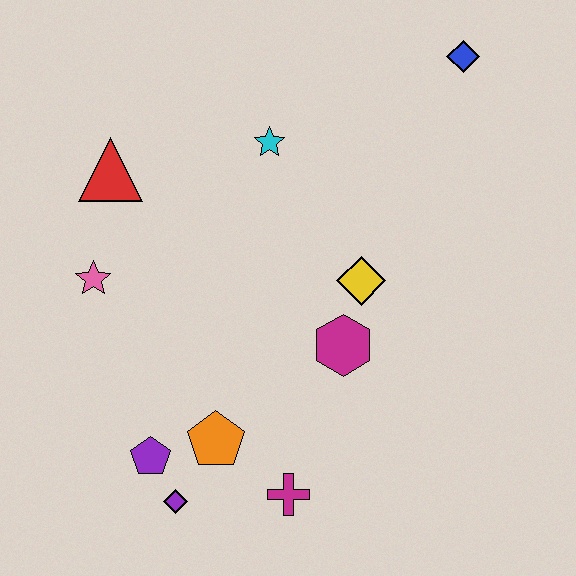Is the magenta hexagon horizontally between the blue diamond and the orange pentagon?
Yes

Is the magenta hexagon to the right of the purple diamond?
Yes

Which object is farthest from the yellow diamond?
The purple diamond is farthest from the yellow diamond.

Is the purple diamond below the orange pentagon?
Yes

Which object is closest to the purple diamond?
The purple pentagon is closest to the purple diamond.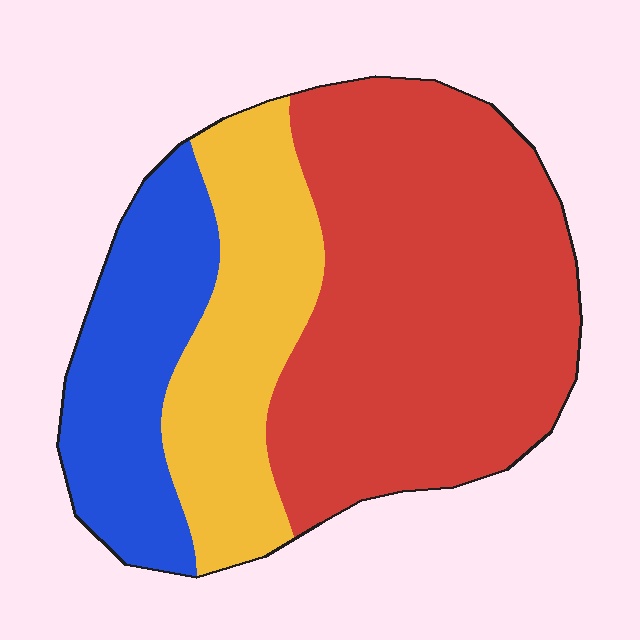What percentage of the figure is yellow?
Yellow takes up about one quarter (1/4) of the figure.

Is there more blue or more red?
Red.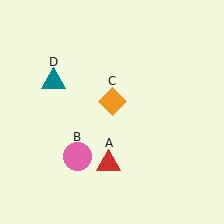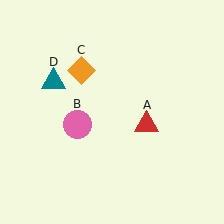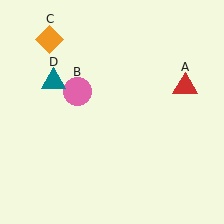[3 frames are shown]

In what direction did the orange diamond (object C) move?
The orange diamond (object C) moved up and to the left.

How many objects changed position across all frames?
3 objects changed position: red triangle (object A), pink circle (object B), orange diamond (object C).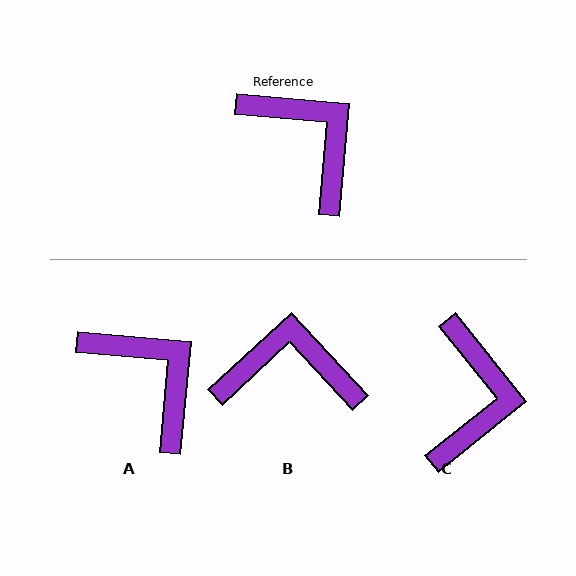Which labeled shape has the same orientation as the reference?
A.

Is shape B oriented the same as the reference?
No, it is off by about 48 degrees.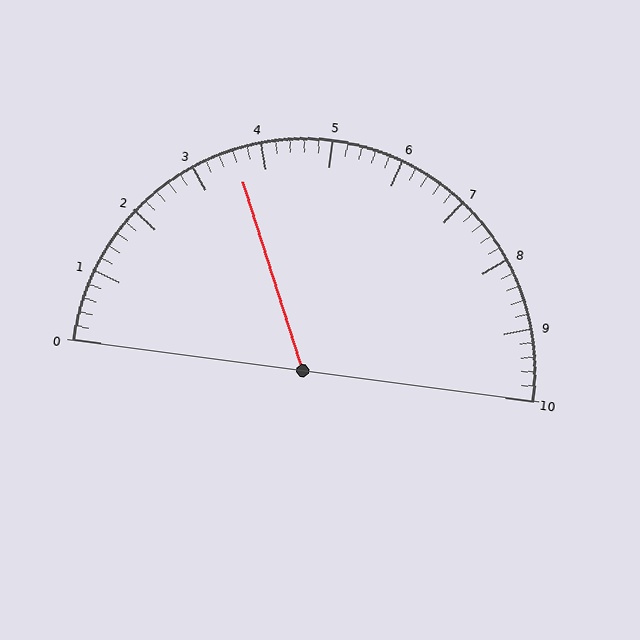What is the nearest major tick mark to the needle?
The nearest major tick mark is 4.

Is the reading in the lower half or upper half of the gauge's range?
The reading is in the lower half of the range (0 to 10).